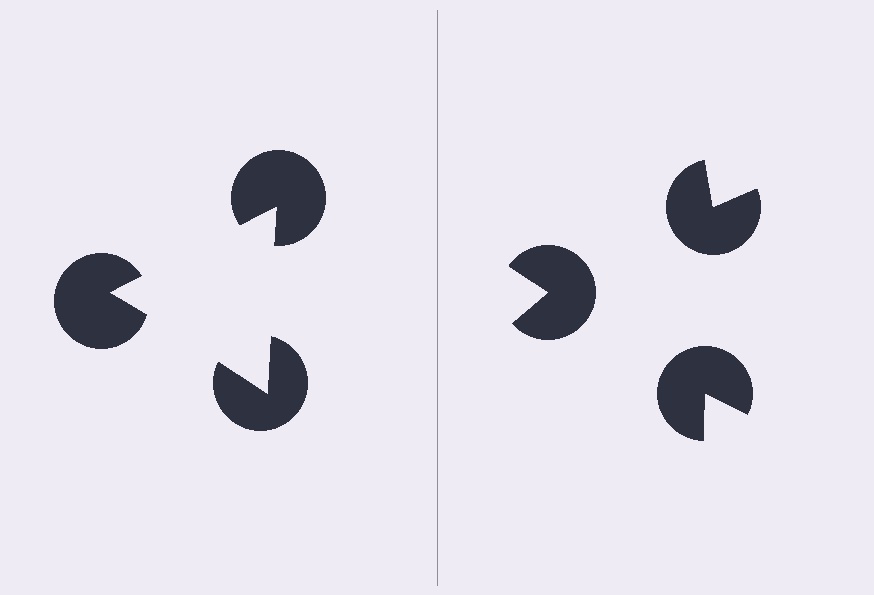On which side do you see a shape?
An illusory triangle appears on the left side. On the right side the wedge cuts are rotated, so no coherent shape forms.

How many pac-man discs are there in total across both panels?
6 — 3 on each side.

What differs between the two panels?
The pac-man discs are positioned identically on both sides; only the wedge orientations differ. On the left they align to a triangle; on the right they are misaligned.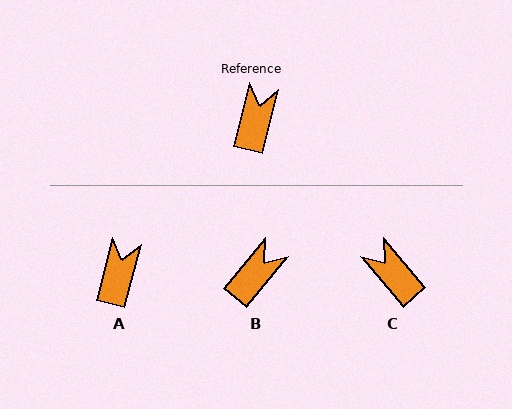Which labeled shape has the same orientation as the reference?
A.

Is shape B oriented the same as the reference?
No, it is off by about 25 degrees.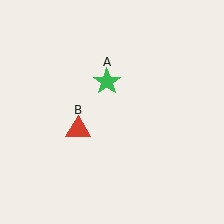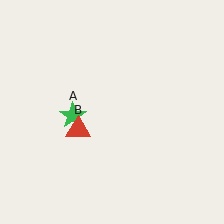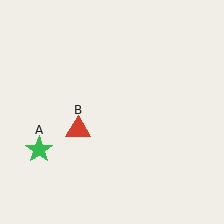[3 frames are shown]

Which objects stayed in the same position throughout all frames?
Red triangle (object B) remained stationary.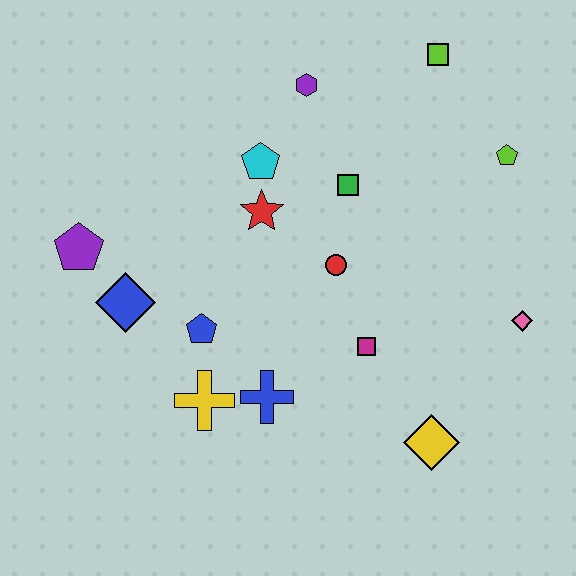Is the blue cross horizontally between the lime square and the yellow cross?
Yes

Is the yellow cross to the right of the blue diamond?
Yes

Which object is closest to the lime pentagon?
The lime square is closest to the lime pentagon.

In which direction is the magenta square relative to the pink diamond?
The magenta square is to the left of the pink diamond.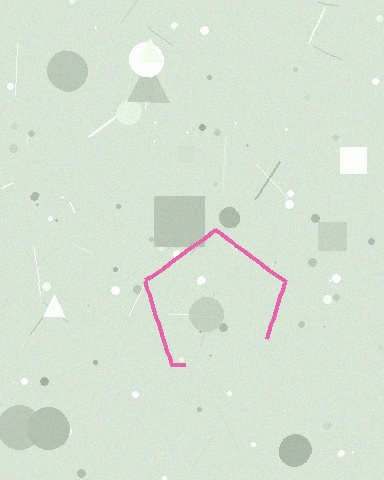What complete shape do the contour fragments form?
The contour fragments form a pentagon.